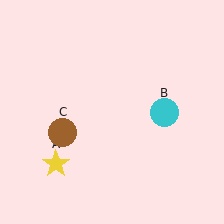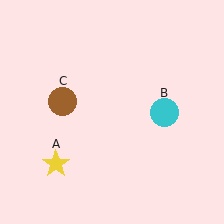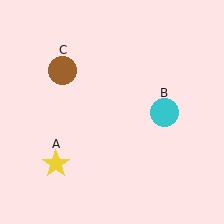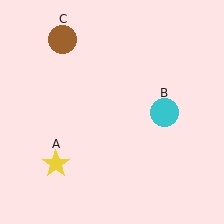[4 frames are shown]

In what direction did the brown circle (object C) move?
The brown circle (object C) moved up.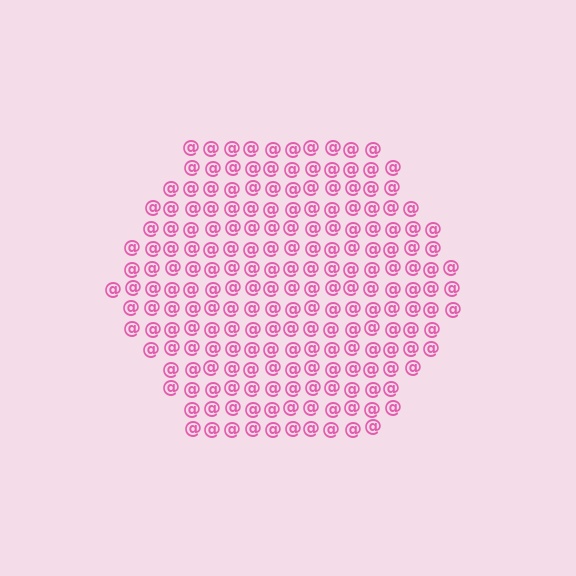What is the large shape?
The large shape is a hexagon.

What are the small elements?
The small elements are at signs.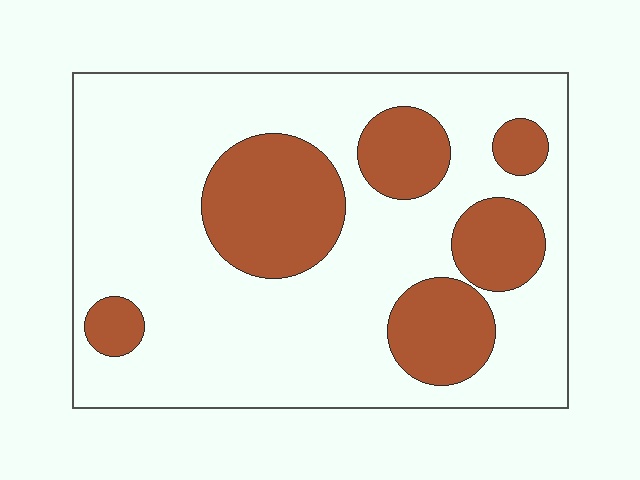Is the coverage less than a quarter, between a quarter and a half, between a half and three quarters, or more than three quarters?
Between a quarter and a half.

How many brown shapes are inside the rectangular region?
6.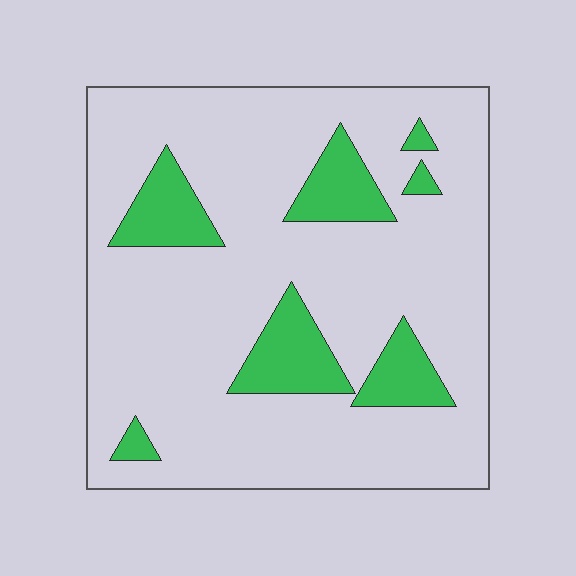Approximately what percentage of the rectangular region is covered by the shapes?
Approximately 15%.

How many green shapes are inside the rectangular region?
7.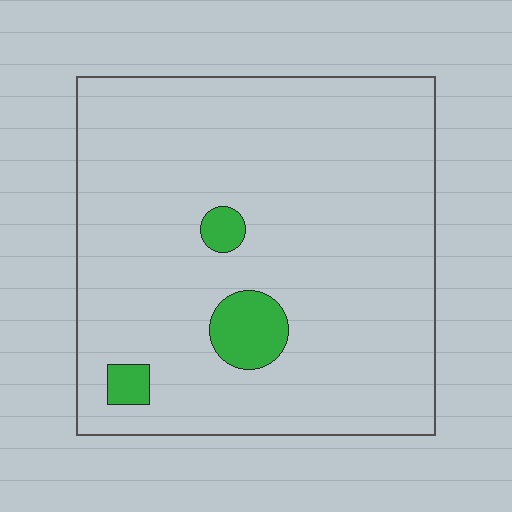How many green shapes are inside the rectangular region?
3.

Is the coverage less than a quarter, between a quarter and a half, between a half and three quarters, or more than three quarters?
Less than a quarter.